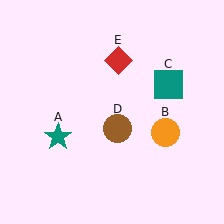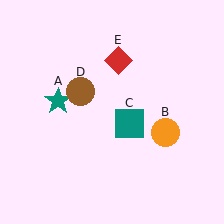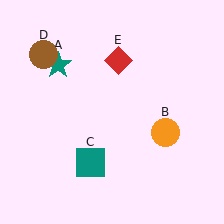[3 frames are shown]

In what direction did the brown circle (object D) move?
The brown circle (object D) moved up and to the left.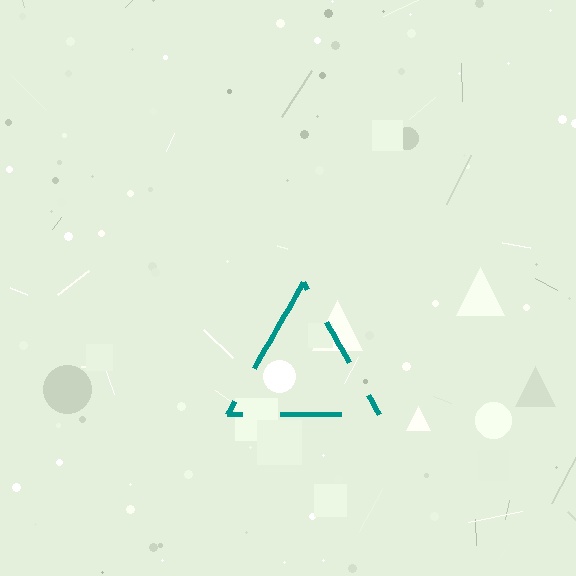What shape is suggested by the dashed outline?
The dashed outline suggests a triangle.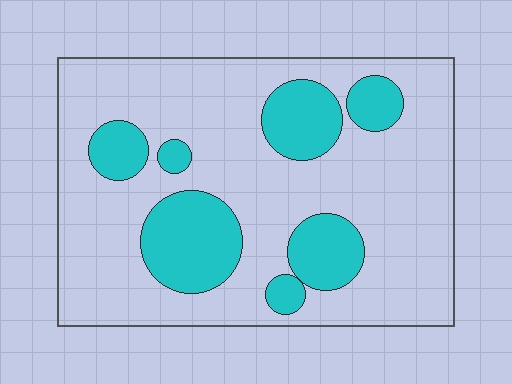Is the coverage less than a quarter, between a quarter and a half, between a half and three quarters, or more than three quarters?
Less than a quarter.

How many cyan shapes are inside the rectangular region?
7.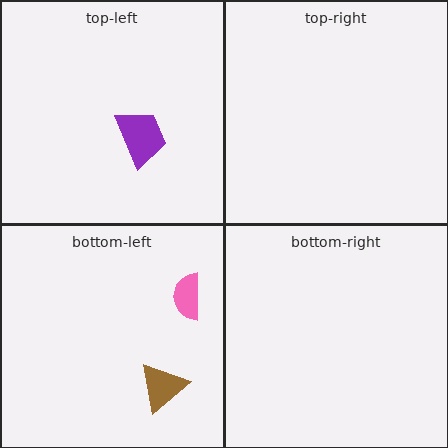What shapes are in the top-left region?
The purple trapezoid.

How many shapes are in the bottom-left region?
2.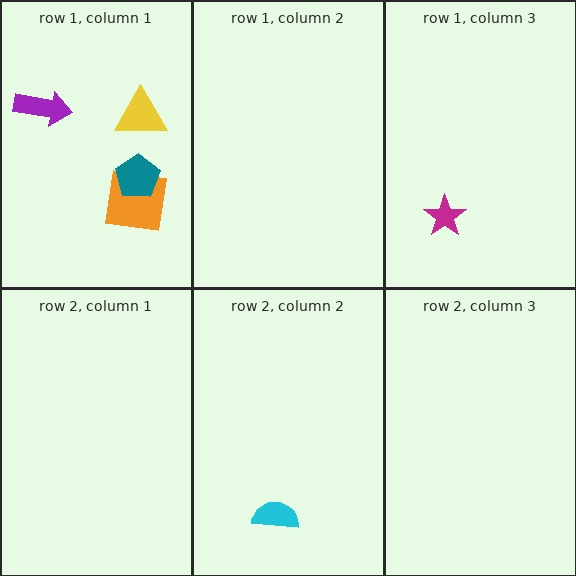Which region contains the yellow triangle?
The row 1, column 1 region.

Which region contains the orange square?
The row 1, column 1 region.